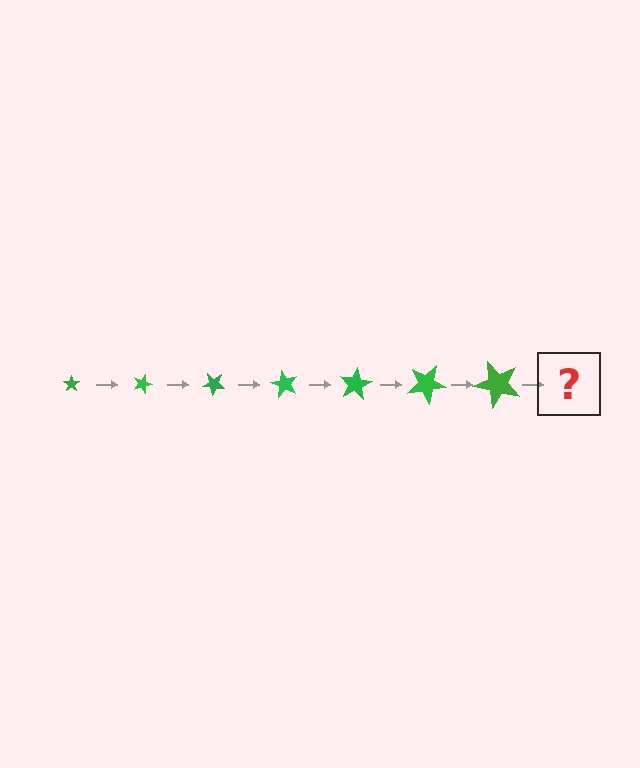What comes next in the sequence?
The next element should be a star, larger than the previous one and rotated 140 degrees from the start.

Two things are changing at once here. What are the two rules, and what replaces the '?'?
The two rules are that the star grows larger each step and it rotates 20 degrees each step. The '?' should be a star, larger than the previous one and rotated 140 degrees from the start.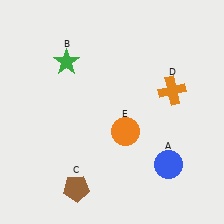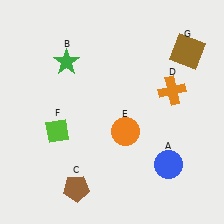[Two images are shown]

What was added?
A lime diamond (F), a brown square (G) were added in Image 2.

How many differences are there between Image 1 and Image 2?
There are 2 differences between the two images.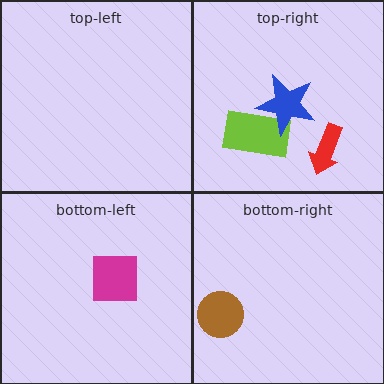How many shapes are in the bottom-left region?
1.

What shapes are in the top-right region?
The red arrow, the lime rectangle, the blue star.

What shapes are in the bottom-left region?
The magenta square.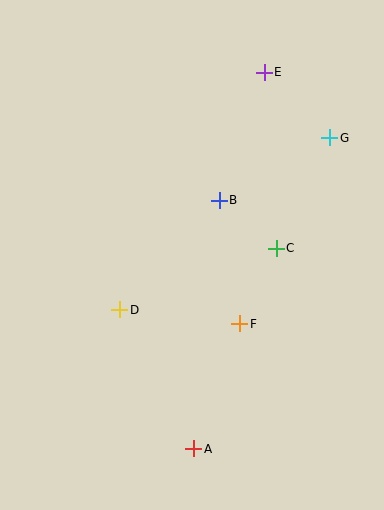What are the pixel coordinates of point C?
Point C is at (276, 248).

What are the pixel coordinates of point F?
Point F is at (240, 324).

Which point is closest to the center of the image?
Point B at (219, 200) is closest to the center.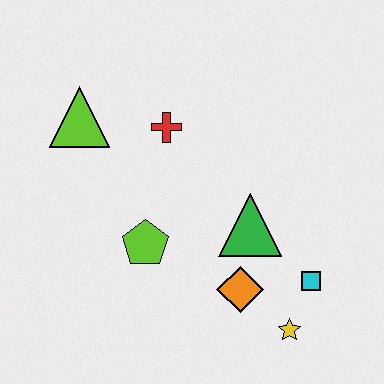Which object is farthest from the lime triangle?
The yellow star is farthest from the lime triangle.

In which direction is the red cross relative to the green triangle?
The red cross is above the green triangle.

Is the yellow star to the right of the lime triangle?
Yes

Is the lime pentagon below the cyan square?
No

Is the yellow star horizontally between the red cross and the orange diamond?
No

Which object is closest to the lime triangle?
The red cross is closest to the lime triangle.